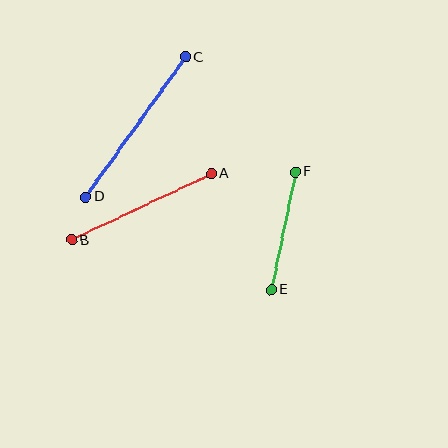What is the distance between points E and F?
The distance is approximately 120 pixels.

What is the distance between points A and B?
The distance is approximately 155 pixels.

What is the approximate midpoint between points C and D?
The midpoint is at approximately (136, 127) pixels.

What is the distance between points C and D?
The distance is approximately 172 pixels.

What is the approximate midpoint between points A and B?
The midpoint is at approximately (142, 207) pixels.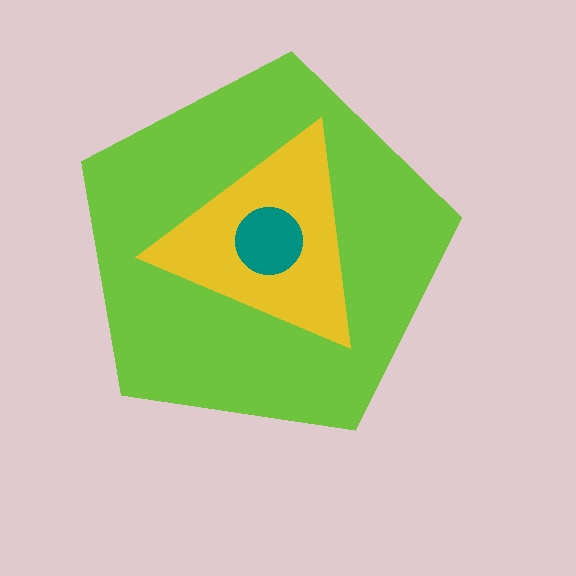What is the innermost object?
The teal circle.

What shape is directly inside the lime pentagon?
The yellow triangle.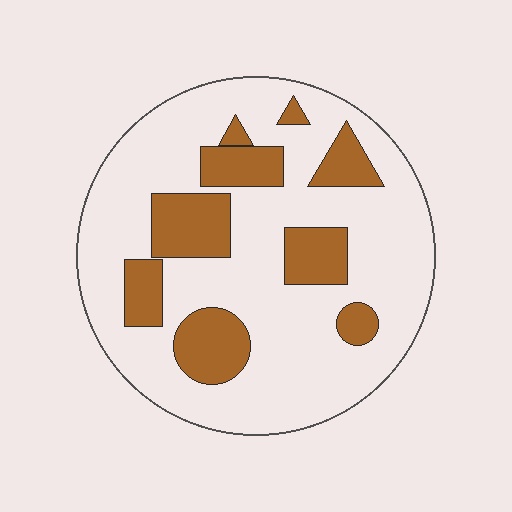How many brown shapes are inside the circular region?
9.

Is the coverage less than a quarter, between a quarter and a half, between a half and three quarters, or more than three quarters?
Less than a quarter.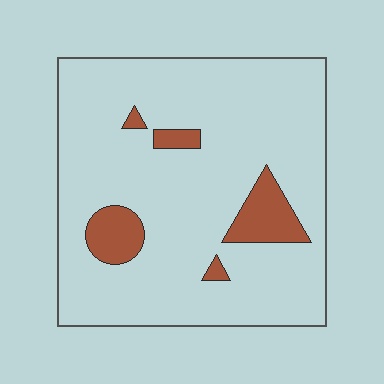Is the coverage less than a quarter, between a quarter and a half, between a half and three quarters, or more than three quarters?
Less than a quarter.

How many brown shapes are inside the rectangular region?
5.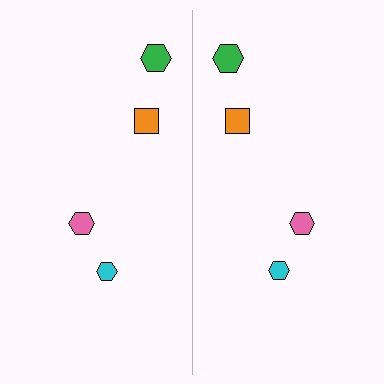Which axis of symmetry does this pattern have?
The pattern has a vertical axis of symmetry running through the center of the image.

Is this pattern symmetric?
Yes, this pattern has bilateral (reflection) symmetry.